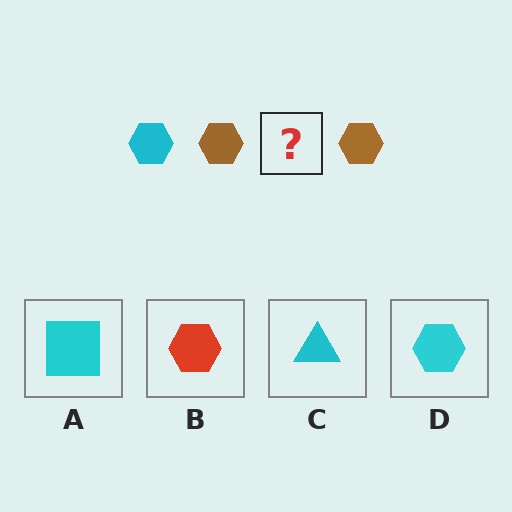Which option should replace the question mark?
Option D.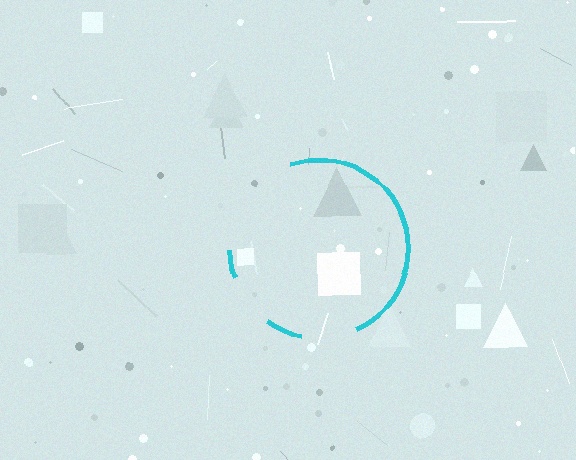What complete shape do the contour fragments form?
The contour fragments form a circle.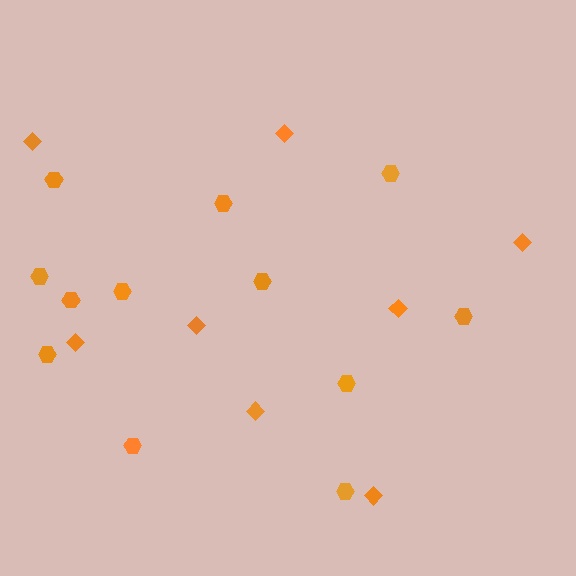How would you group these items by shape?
There are 2 groups: one group of hexagons (12) and one group of diamonds (8).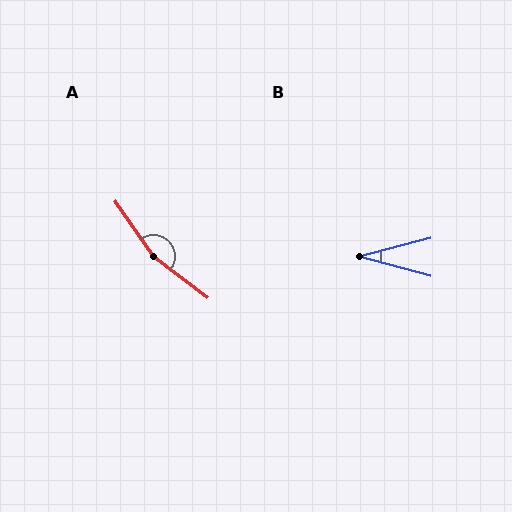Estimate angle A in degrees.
Approximately 162 degrees.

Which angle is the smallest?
B, at approximately 30 degrees.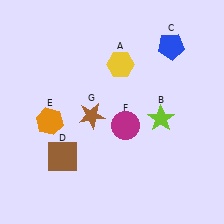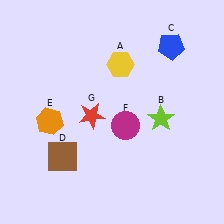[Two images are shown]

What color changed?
The star (G) changed from brown in Image 1 to red in Image 2.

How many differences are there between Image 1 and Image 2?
There is 1 difference between the two images.